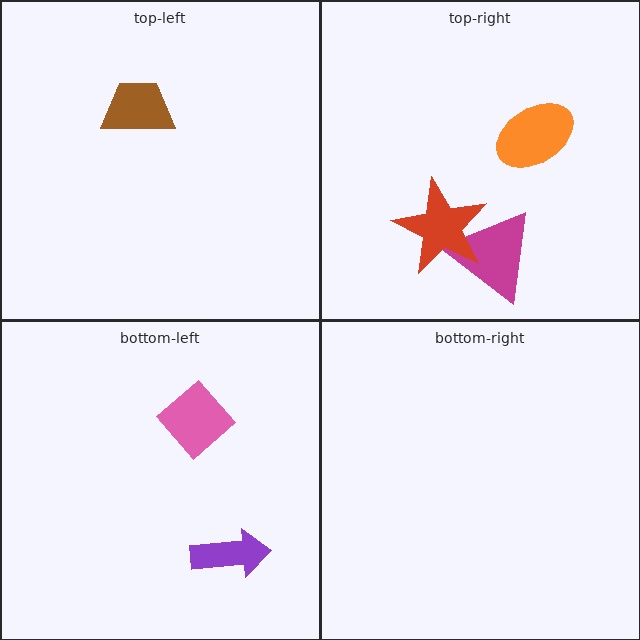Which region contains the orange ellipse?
The top-right region.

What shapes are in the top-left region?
The brown trapezoid.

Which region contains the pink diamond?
The bottom-left region.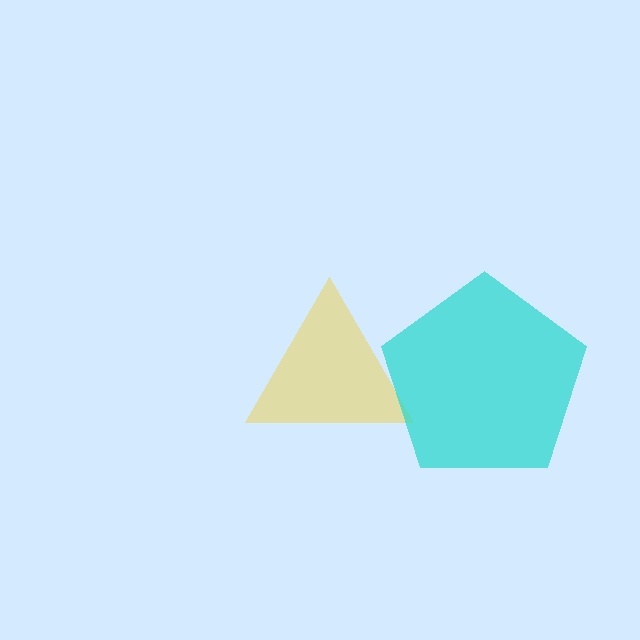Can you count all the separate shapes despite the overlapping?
Yes, there are 2 separate shapes.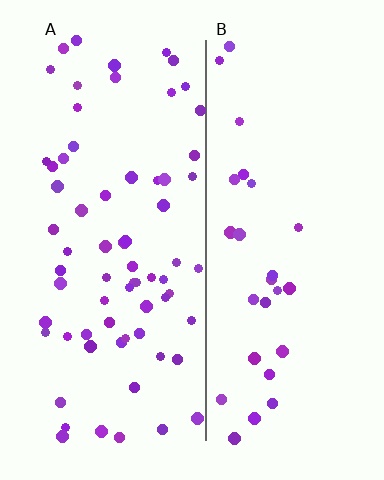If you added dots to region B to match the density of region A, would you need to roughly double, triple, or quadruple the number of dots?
Approximately double.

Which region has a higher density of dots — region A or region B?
A (the left).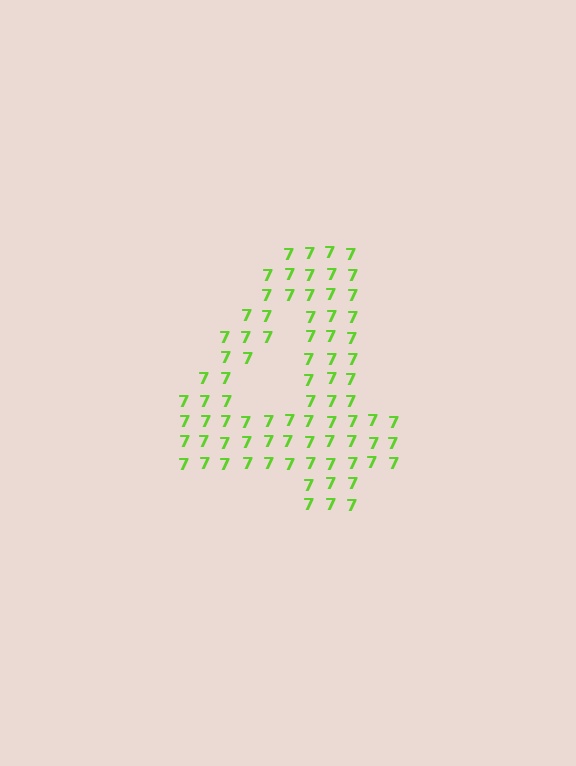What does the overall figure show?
The overall figure shows the digit 4.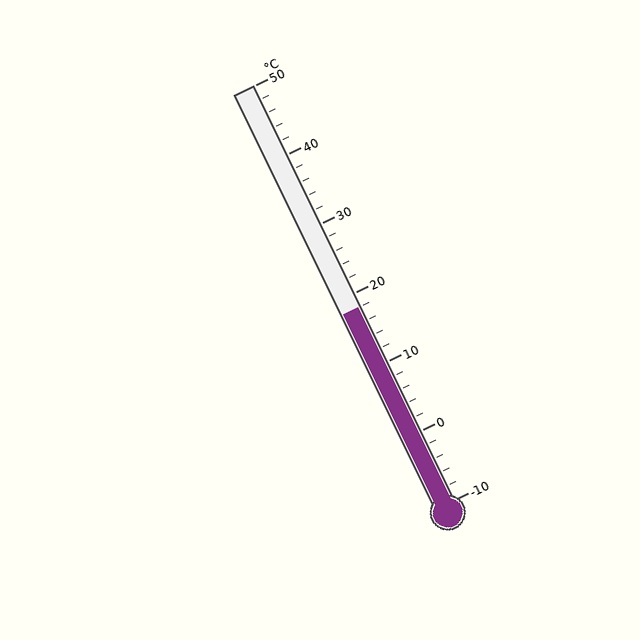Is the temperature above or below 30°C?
The temperature is below 30°C.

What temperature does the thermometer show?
The thermometer shows approximately 18°C.